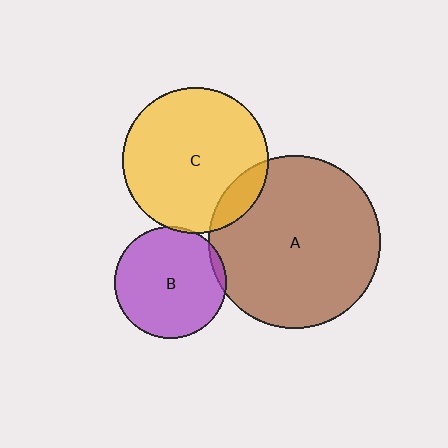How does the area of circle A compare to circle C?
Approximately 1.4 times.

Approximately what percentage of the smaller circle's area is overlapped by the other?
Approximately 5%.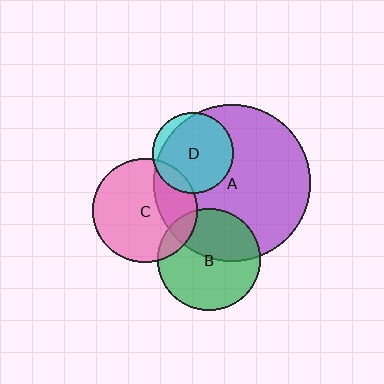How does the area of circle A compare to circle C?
Approximately 2.3 times.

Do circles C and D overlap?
Yes.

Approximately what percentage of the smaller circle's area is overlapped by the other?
Approximately 15%.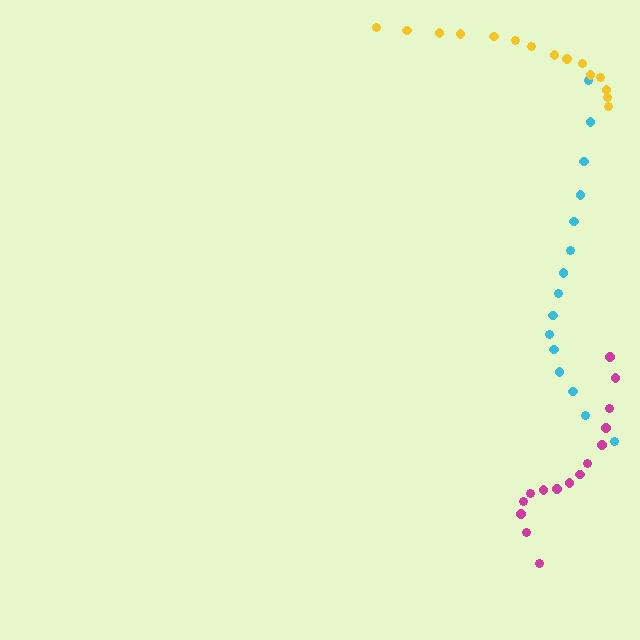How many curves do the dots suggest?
There are 3 distinct paths.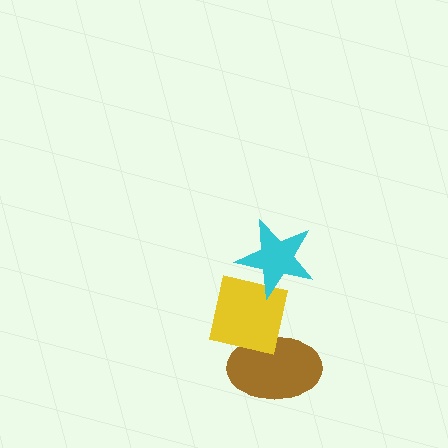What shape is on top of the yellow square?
The cyan star is on top of the yellow square.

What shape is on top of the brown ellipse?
The yellow square is on top of the brown ellipse.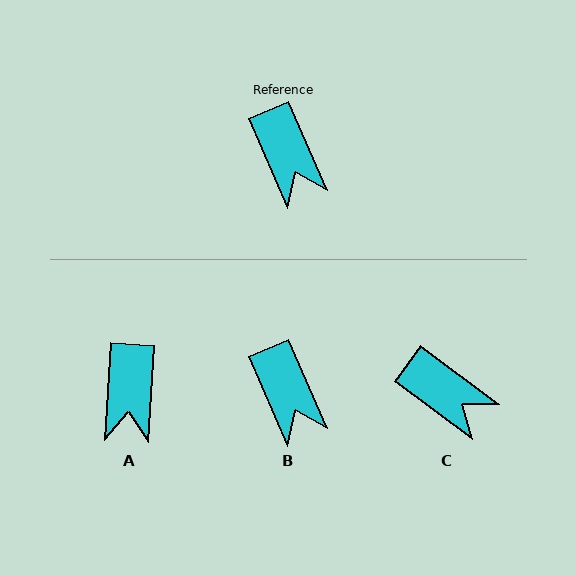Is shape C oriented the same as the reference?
No, it is off by about 29 degrees.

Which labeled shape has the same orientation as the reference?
B.